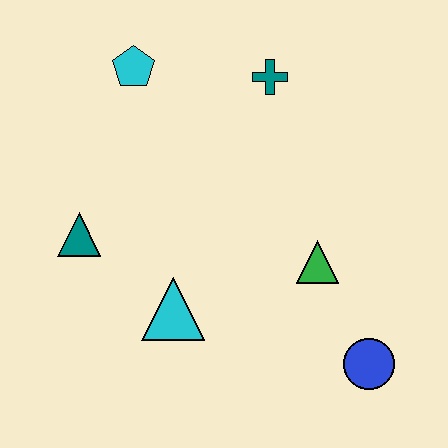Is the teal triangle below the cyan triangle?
No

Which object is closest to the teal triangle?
The cyan triangle is closest to the teal triangle.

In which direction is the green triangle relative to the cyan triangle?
The green triangle is to the right of the cyan triangle.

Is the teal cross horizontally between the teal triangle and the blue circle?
Yes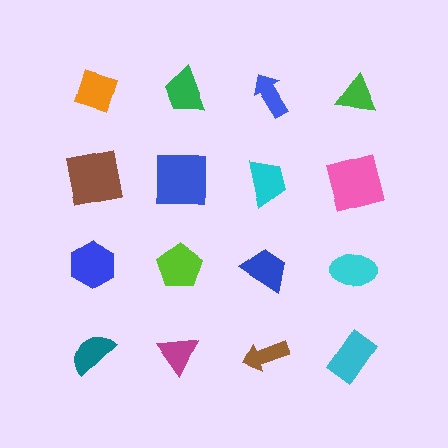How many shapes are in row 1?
4 shapes.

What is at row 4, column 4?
A cyan rectangle.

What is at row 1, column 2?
A green trapezoid.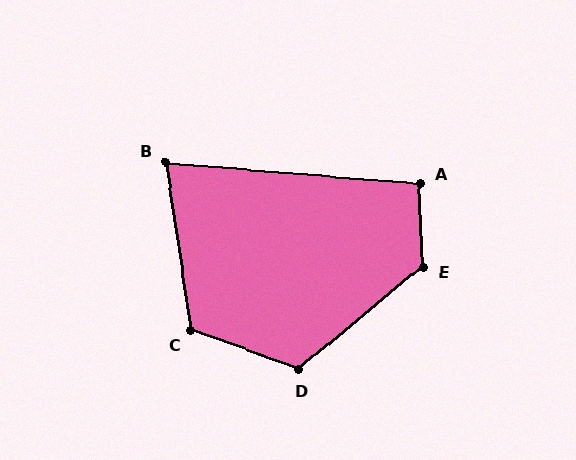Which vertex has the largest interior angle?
E, at approximately 127 degrees.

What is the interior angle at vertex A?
Approximately 97 degrees (obtuse).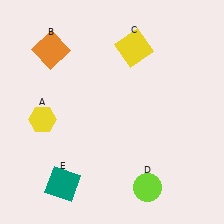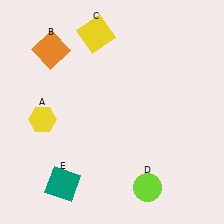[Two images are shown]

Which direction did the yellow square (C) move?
The yellow square (C) moved left.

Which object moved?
The yellow square (C) moved left.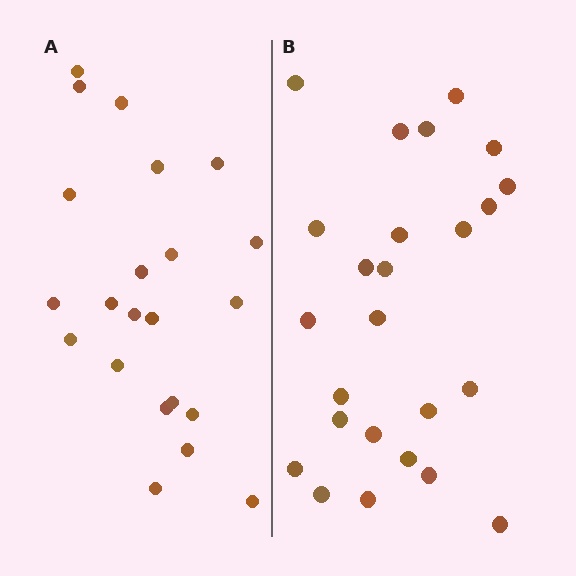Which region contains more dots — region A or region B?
Region B (the right region) has more dots.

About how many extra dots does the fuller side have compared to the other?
Region B has just a few more — roughly 2 or 3 more dots than region A.